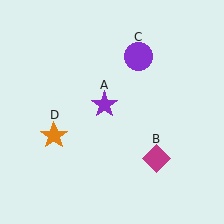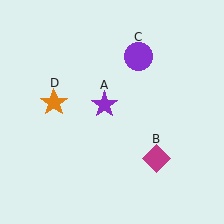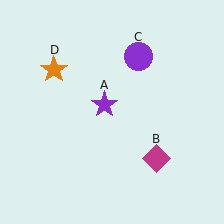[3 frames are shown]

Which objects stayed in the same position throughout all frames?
Purple star (object A) and magenta diamond (object B) and purple circle (object C) remained stationary.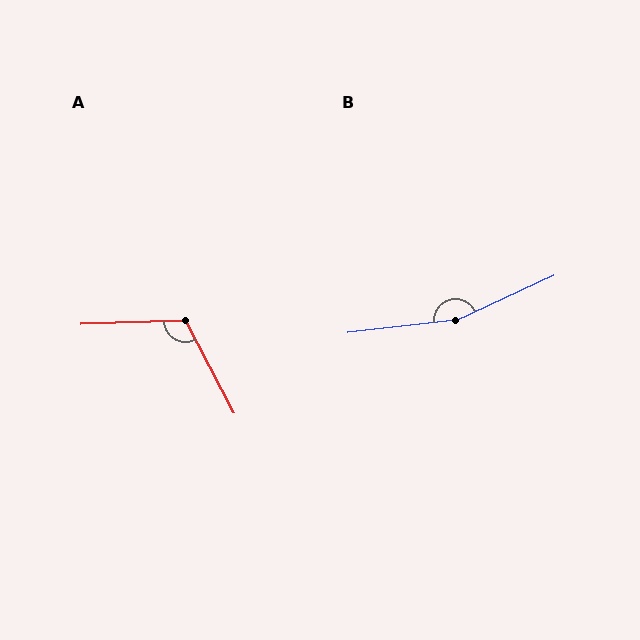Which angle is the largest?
B, at approximately 162 degrees.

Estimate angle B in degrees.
Approximately 162 degrees.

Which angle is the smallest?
A, at approximately 116 degrees.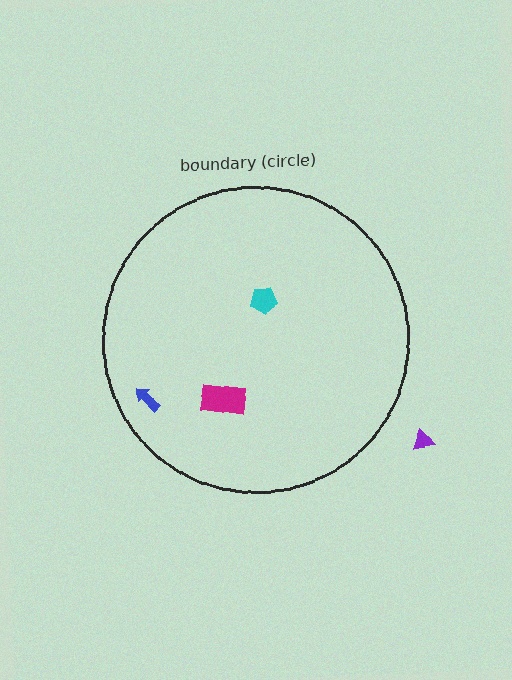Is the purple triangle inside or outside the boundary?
Outside.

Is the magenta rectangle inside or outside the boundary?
Inside.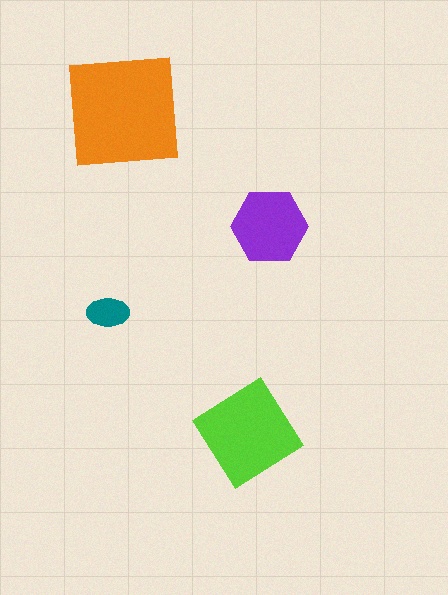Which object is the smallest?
The teal ellipse.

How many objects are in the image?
There are 4 objects in the image.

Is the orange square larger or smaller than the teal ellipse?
Larger.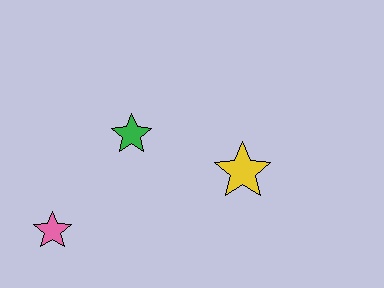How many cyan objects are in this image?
There are no cyan objects.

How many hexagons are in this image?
There are no hexagons.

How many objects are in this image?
There are 3 objects.